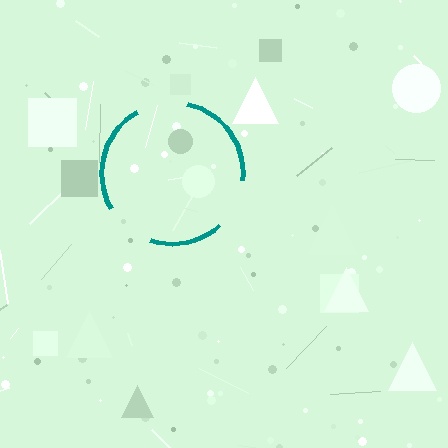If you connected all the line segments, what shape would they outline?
They would outline a circle.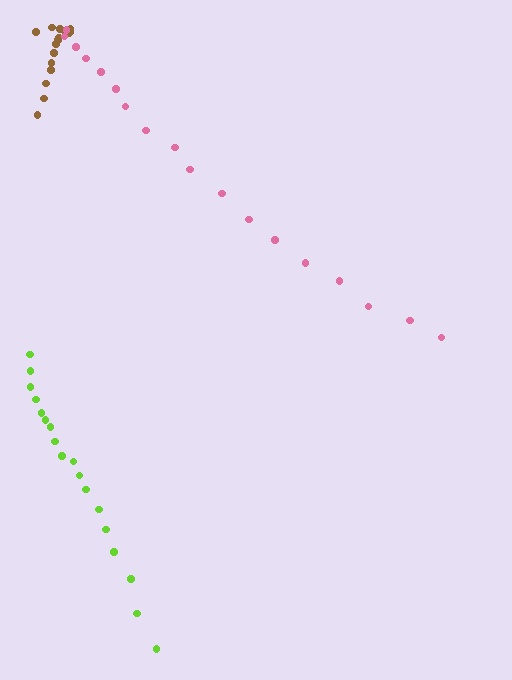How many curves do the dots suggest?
There are 3 distinct paths.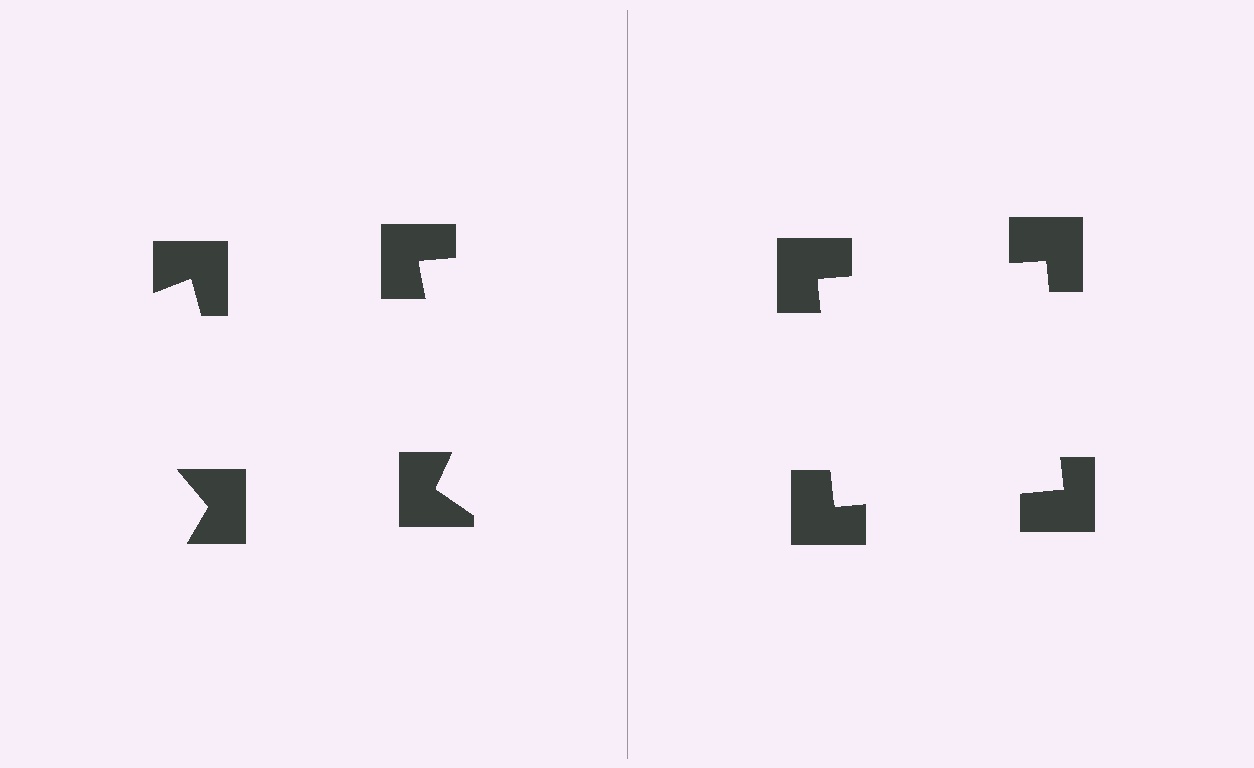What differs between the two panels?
The notched squares are positioned identically on both sides; only the wedge orientations differ. On the right they align to a square; on the left they are misaligned.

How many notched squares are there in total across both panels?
8 — 4 on each side.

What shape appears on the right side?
An illusory square.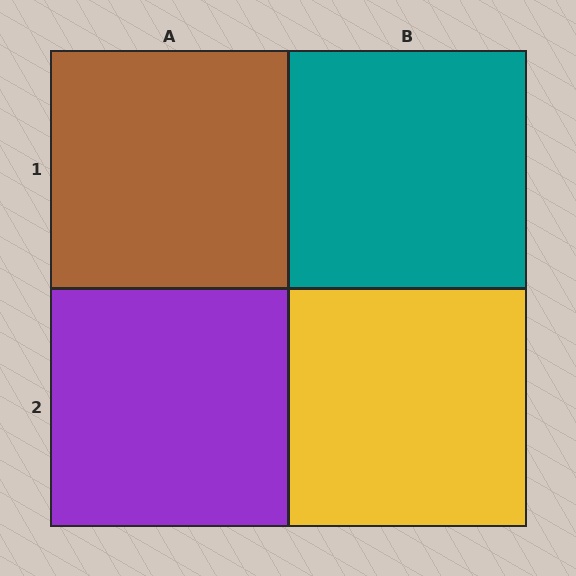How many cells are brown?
1 cell is brown.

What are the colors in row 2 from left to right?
Purple, yellow.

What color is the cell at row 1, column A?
Brown.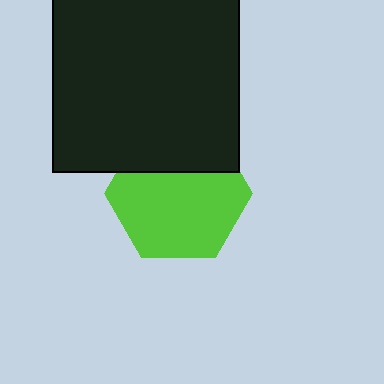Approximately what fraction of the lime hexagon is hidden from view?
Roughly 31% of the lime hexagon is hidden behind the black square.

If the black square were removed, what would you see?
You would see the complete lime hexagon.